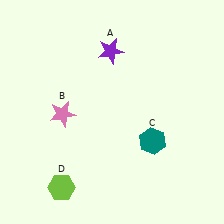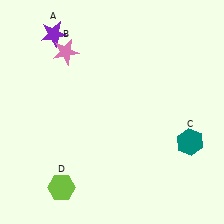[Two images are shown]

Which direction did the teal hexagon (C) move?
The teal hexagon (C) moved right.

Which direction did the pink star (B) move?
The pink star (B) moved up.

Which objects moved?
The objects that moved are: the purple star (A), the pink star (B), the teal hexagon (C).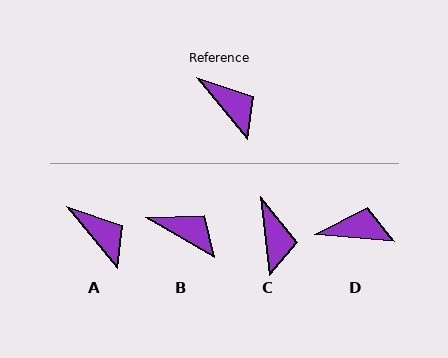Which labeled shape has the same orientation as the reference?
A.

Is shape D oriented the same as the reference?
No, it is off by about 46 degrees.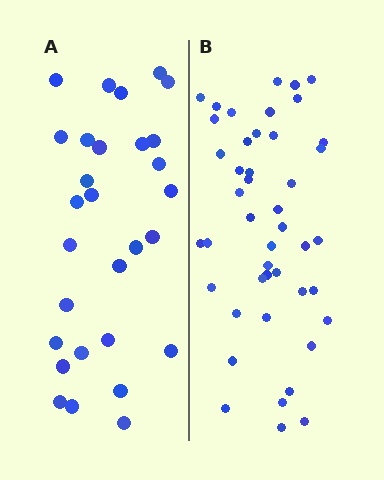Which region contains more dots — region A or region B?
Region B (the right region) has more dots.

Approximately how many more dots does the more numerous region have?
Region B has approximately 15 more dots than region A.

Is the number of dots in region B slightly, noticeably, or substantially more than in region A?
Region B has substantially more. The ratio is roughly 1.6 to 1.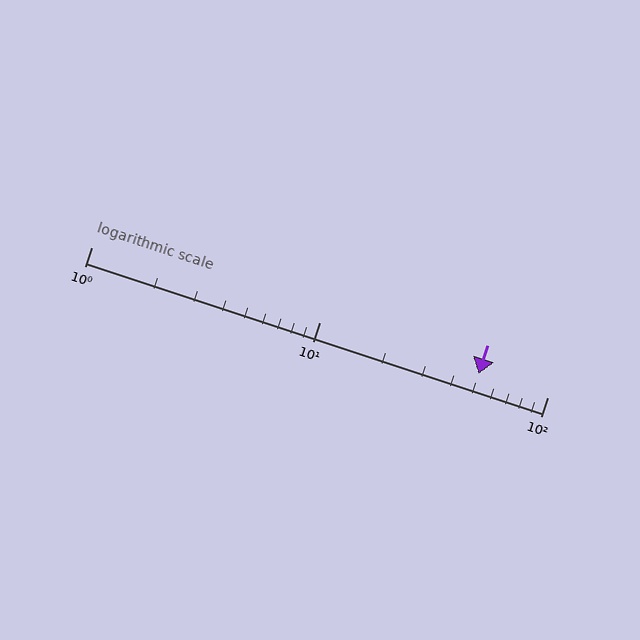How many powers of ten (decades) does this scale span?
The scale spans 2 decades, from 1 to 100.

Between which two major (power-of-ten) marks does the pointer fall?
The pointer is between 10 and 100.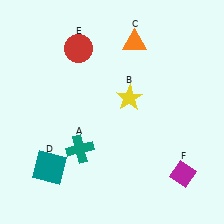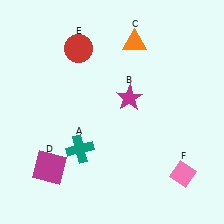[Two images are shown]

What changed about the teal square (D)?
In Image 1, D is teal. In Image 2, it changed to magenta.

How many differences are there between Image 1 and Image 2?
There are 3 differences between the two images.